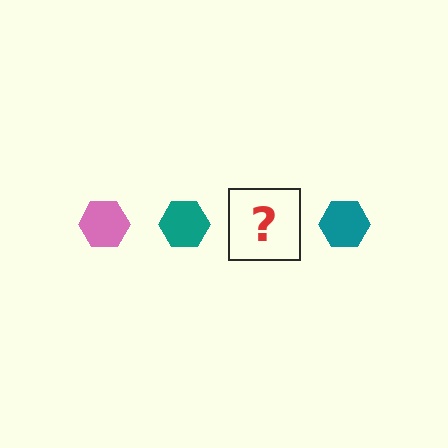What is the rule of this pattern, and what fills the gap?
The rule is that the pattern cycles through pink, teal hexagons. The gap should be filled with a pink hexagon.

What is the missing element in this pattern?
The missing element is a pink hexagon.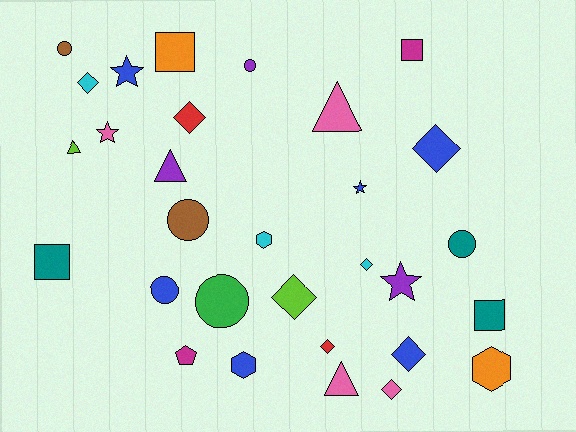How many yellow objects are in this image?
There are no yellow objects.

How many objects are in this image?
There are 30 objects.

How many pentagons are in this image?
There is 1 pentagon.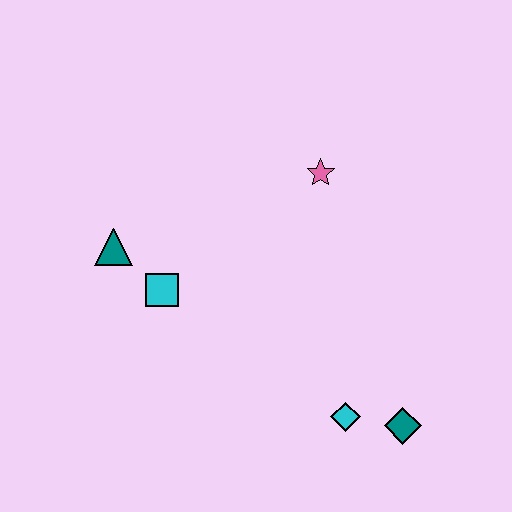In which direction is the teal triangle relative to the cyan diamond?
The teal triangle is to the left of the cyan diamond.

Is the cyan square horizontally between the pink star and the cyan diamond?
No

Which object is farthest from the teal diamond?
The teal triangle is farthest from the teal diamond.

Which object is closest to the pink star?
The cyan square is closest to the pink star.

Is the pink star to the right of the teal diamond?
No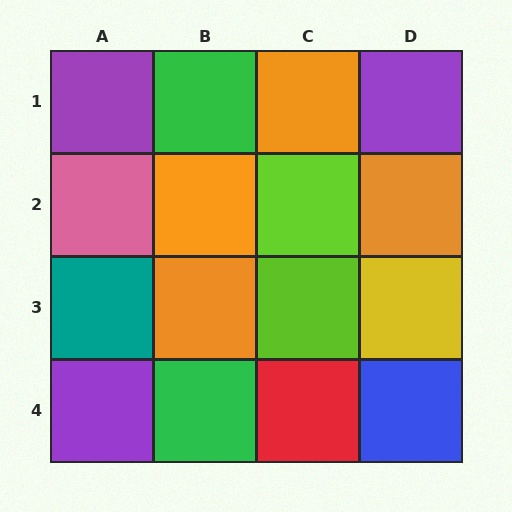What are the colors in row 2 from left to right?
Pink, orange, lime, orange.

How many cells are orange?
4 cells are orange.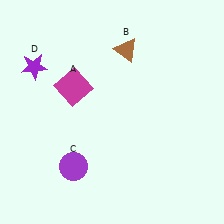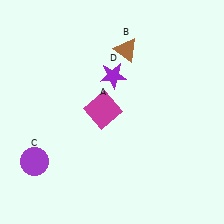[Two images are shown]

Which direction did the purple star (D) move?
The purple star (D) moved right.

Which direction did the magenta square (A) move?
The magenta square (A) moved right.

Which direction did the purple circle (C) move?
The purple circle (C) moved left.